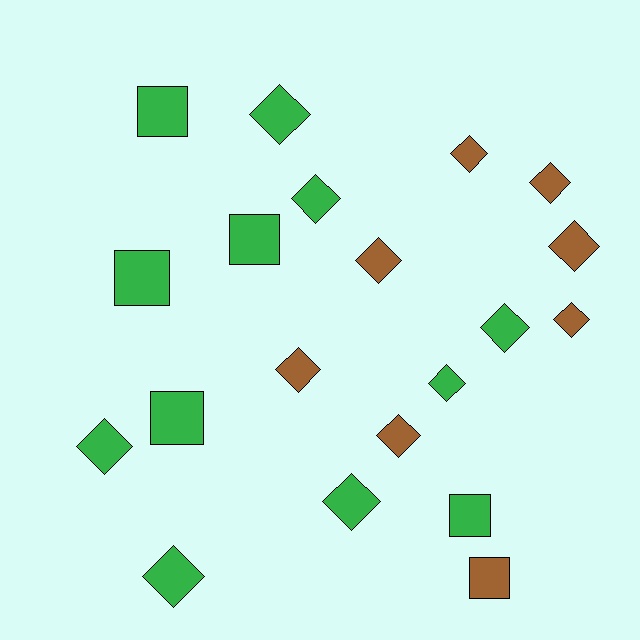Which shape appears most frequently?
Diamond, with 14 objects.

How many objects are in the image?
There are 20 objects.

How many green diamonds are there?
There are 7 green diamonds.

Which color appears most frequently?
Green, with 12 objects.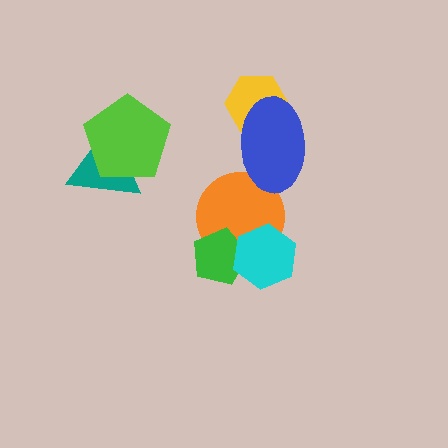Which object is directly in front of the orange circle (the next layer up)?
The green pentagon is directly in front of the orange circle.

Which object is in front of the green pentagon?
The cyan hexagon is in front of the green pentagon.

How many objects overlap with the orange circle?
3 objects overlap with the orange circle.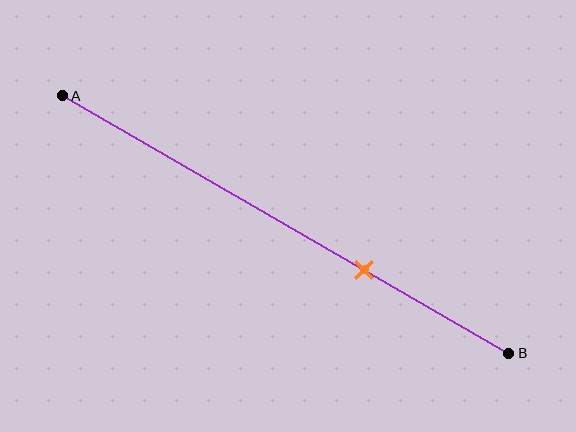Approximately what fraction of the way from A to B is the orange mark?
The orange mark is approximately 70% of the way from A to B.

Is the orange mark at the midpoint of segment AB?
No, the mark is at about 70% from A, not at the 50% midpoint.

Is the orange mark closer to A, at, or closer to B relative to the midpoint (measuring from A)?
The orange mark is closer to point B than the midpoint of segment AB.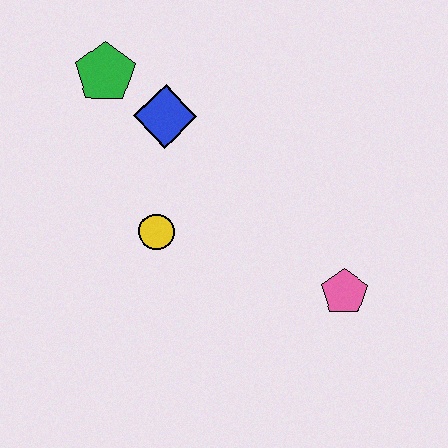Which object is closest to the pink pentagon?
The yellow circle is closest to the pink pentagon.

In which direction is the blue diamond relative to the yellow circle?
The blue diamond is above the yellow circle.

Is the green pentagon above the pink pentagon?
Yes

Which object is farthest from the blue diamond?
The pink pentagon is farthest from the blue diamond.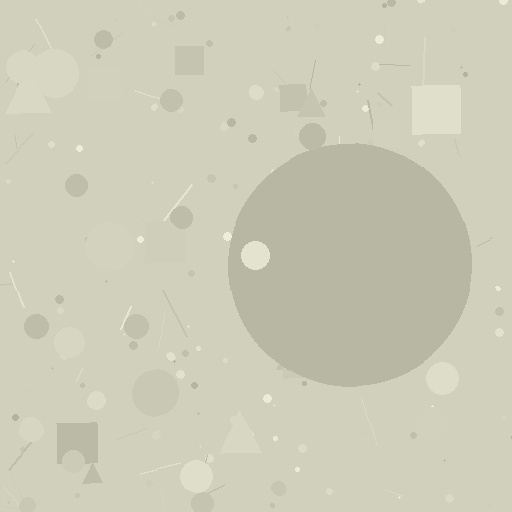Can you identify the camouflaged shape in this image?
The camouflaged shape is a circle.